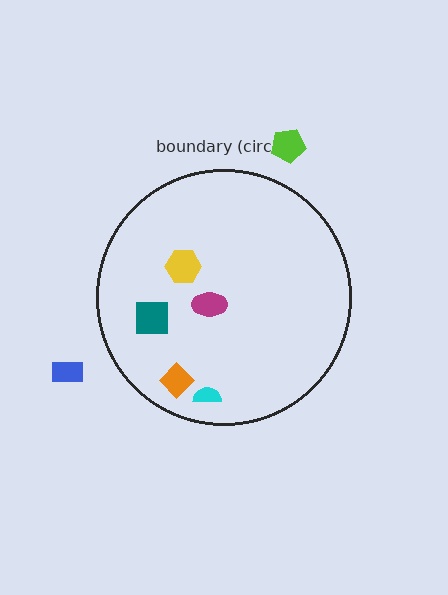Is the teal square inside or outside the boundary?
Inside.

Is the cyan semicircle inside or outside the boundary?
Inside.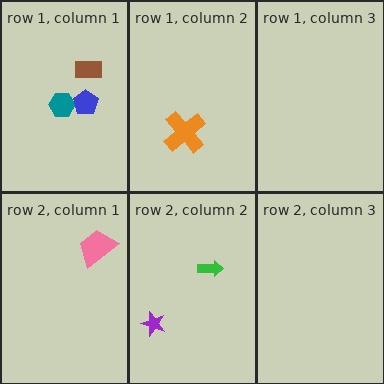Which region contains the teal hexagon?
The row 1, column 1 region.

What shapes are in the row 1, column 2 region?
The orange cross.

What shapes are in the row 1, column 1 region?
The brown rectangle, the teal hexagon, the blue pentagon.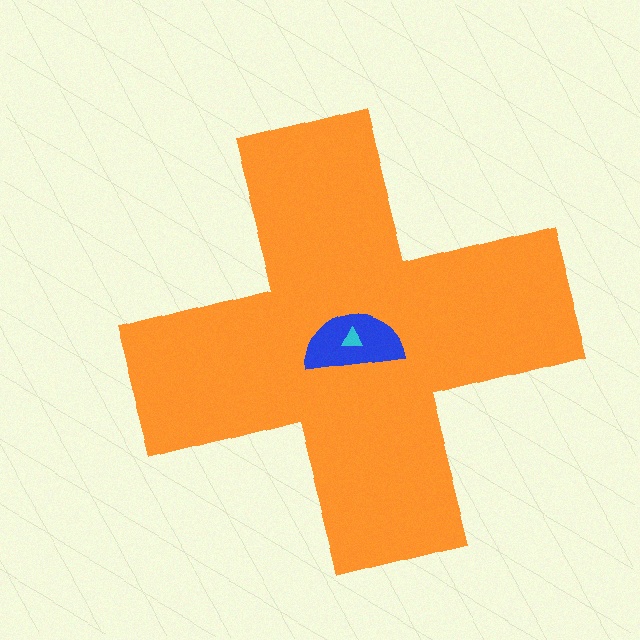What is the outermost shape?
The orange cross.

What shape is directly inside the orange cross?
The blue semicircle.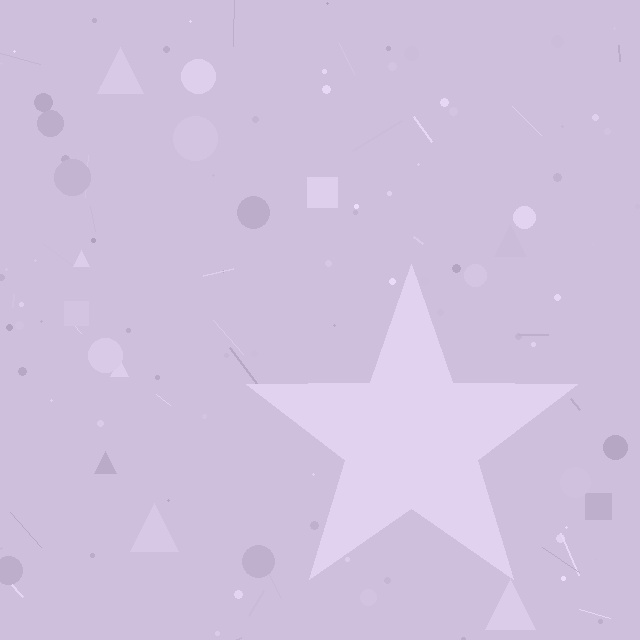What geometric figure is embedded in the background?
A star is embedded in the background.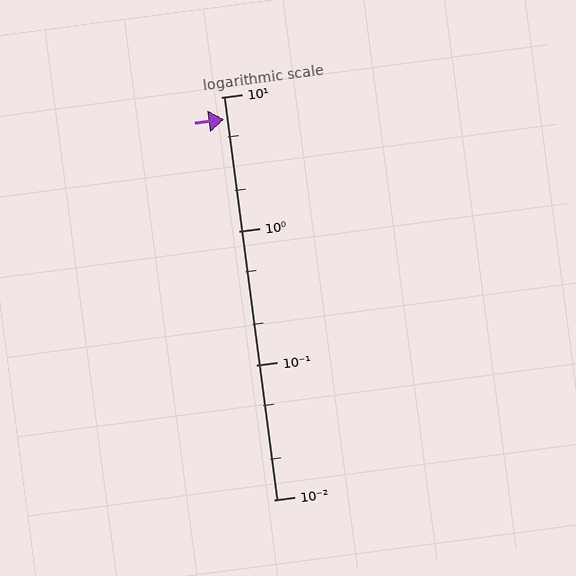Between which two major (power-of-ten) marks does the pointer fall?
The pointer is between 1 and 10.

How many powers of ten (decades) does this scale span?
The scale spans 3 decades, from 0.01 to 10.